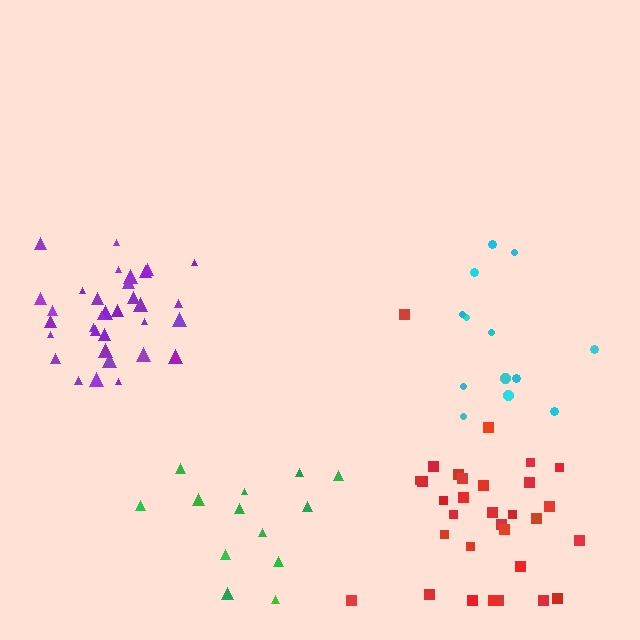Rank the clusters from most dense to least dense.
purple, red, green, cyan.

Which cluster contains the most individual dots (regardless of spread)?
Purple (33).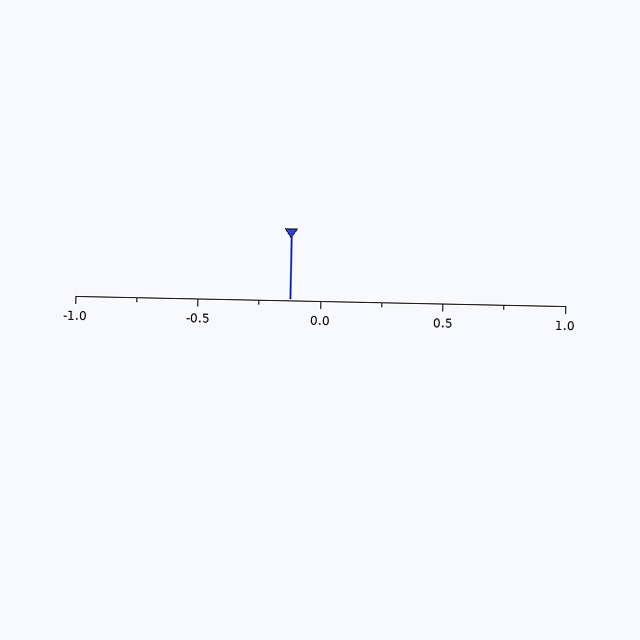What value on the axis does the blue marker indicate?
The marker indicates approximately -0.12.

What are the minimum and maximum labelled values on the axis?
The axis runs from -1.0 to 1.0.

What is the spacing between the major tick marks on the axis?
The major ticks are spaced 0.5 apart.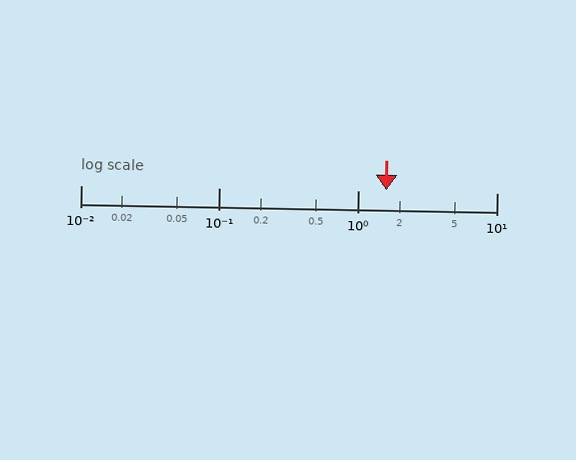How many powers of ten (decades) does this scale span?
The scale spans 3 decades, from 0.01 to 10.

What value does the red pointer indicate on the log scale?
The pointer indicates approximately 1.6.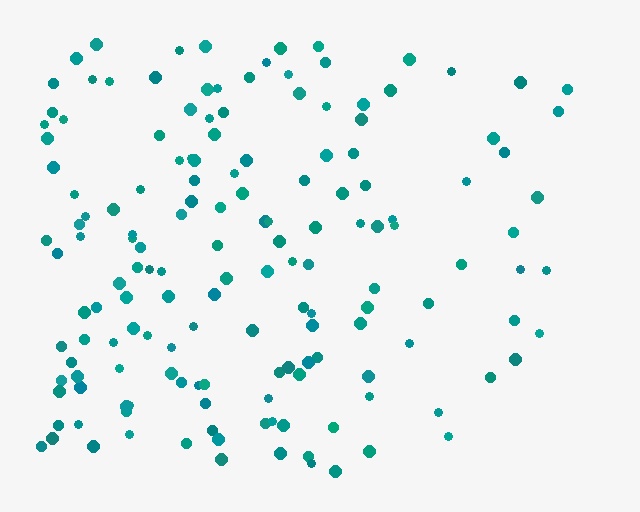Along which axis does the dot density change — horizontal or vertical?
Horizontal.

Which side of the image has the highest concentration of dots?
The left.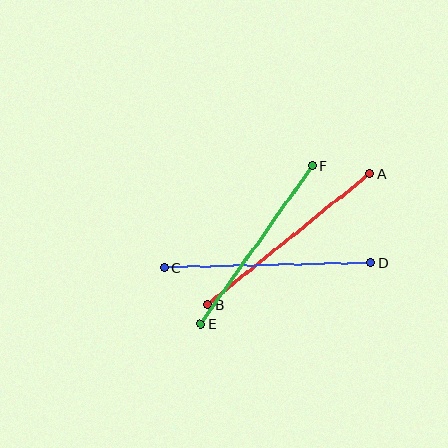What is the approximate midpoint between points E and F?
The midpoint is at approximately (256, 245) pixels.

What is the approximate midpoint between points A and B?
The midpoint is at approximately (289, 239) pixels.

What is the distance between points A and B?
The distance is approximately 208 pixels.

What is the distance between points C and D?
The distance is approximately 207 pixels.